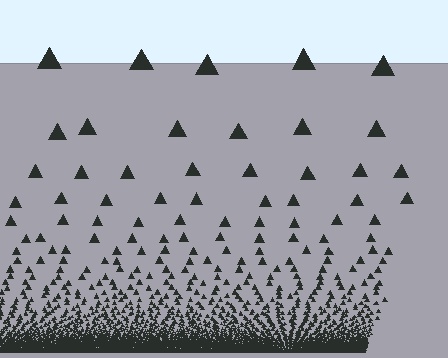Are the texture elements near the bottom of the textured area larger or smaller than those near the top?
Smaller. The gradient is inverted — elements near the bottom are smaller and denser.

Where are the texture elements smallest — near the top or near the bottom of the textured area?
Near the bottom.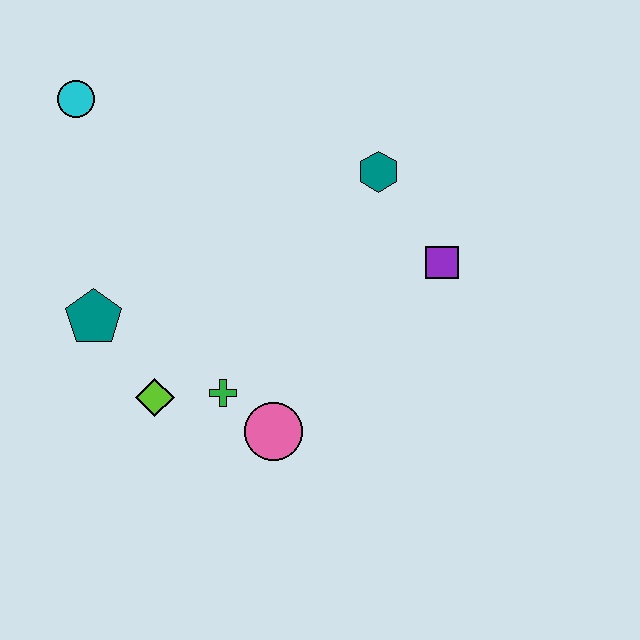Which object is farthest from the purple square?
The cyan circle is farthest from the purple square.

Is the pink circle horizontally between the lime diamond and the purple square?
Yes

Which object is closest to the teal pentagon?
The lime diamond is closest to the teal pentagon.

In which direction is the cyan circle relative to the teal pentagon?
The cyan circle is above the teal pentagon.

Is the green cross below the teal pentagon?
Yes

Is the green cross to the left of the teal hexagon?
Yes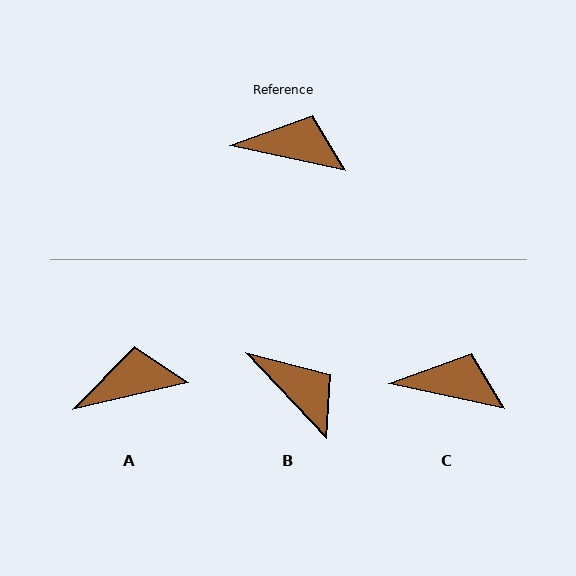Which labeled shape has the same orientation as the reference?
C.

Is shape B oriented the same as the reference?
No, it is off by about 35 degrees.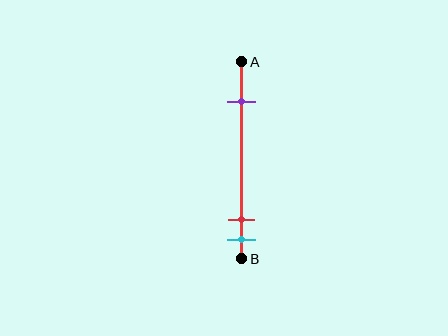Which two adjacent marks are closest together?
The red and cyan marks are the closest adjacent pair.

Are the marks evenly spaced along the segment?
No, the marks are not evenly spaced.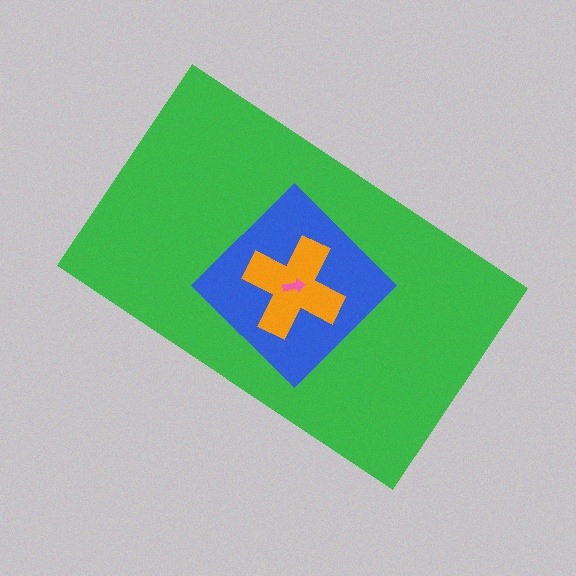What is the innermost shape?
The pink arrow.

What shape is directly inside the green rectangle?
The blue diamond.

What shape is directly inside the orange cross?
The pink arrow.